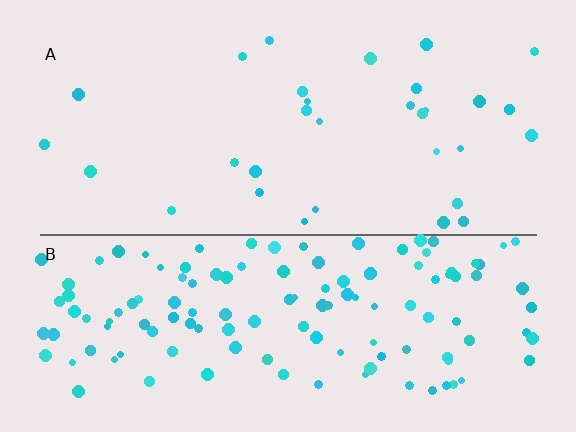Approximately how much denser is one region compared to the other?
Approximately 4.3× — region B over region A.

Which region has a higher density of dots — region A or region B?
B (the bottom).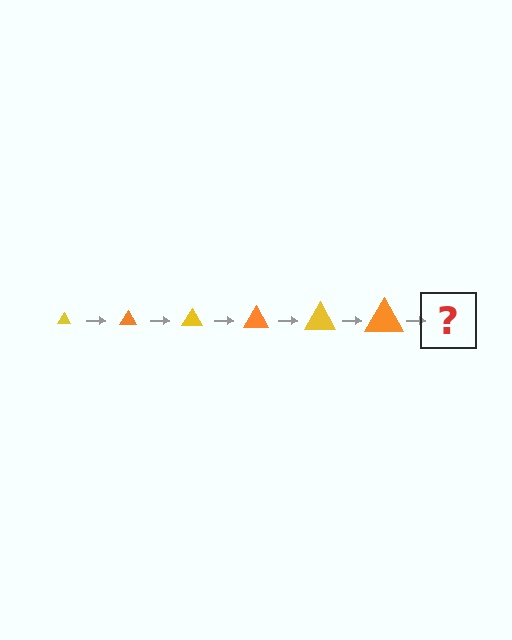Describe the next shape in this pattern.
It should be a yellow triangle, larger than the previous one.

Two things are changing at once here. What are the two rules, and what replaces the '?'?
The two rules are that the triangle grows larger each step and the color cycles through yellow and orange. The '?' should be a yellow triangle, larger than the previous one.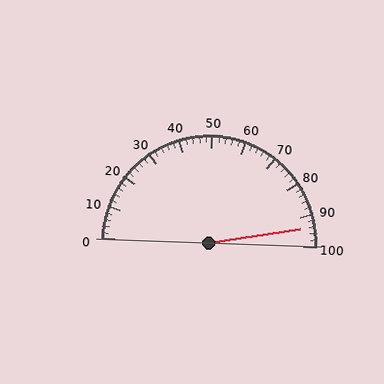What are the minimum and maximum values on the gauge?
The gauge ranges from 0 to 100.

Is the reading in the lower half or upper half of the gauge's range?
The reading is in the upper half of the range (0 to 100).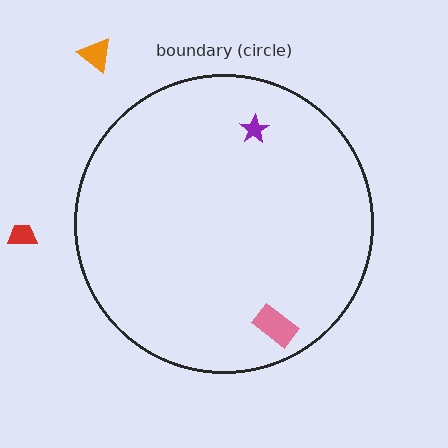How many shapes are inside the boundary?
2 inside, 2 outside.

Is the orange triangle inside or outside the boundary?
Outside.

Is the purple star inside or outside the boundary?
Inside.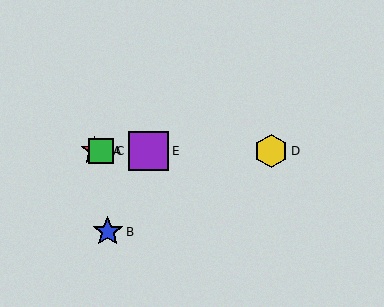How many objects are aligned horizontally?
4 objects (A, C, D, E) are aligned horizontally.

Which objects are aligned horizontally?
Objects A, C, D, E are aligned horizontally.